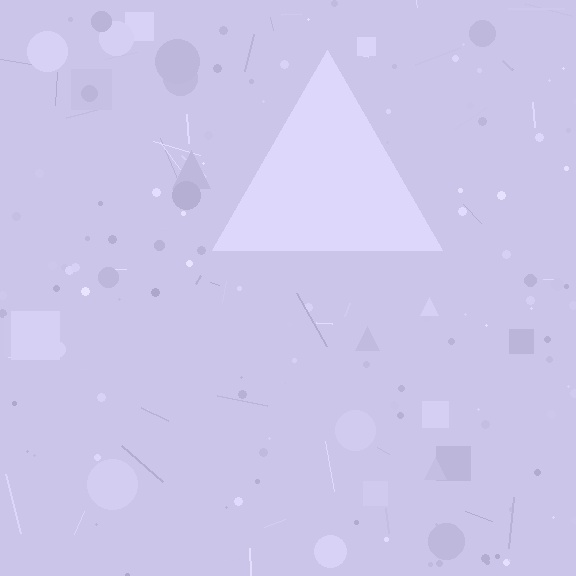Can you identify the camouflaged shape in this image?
The camouflaged shape is a triangle.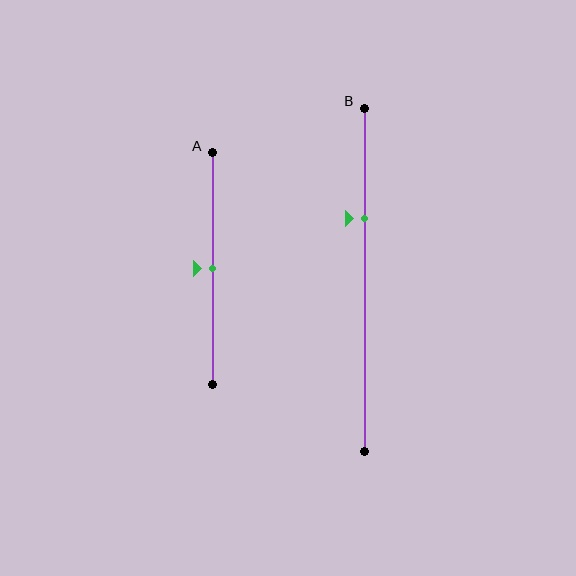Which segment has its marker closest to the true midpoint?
Segment A has its marker closest to the true midpoint.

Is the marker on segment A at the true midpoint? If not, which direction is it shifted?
Yes, the marker on segment A is at the true midpoint.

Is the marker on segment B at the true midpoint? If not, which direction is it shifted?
No, the marker on segment B is shifted upward by about 18% of the segment length.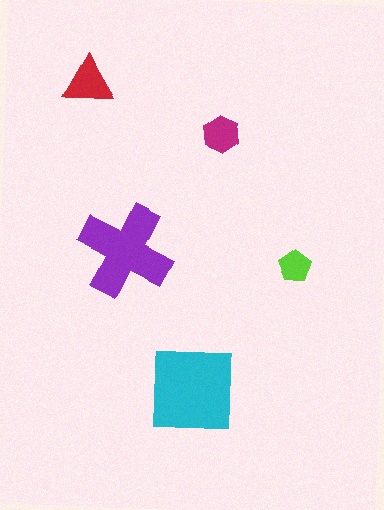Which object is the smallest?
The lime pentagon.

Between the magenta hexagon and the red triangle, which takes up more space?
The red triangle.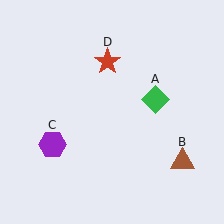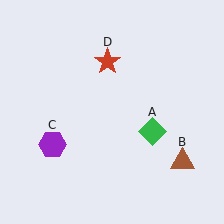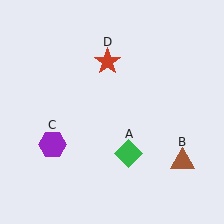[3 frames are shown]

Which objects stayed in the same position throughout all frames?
Brown triangle (object B) and purple hexagon (object C) and red star (object D) remained stationary.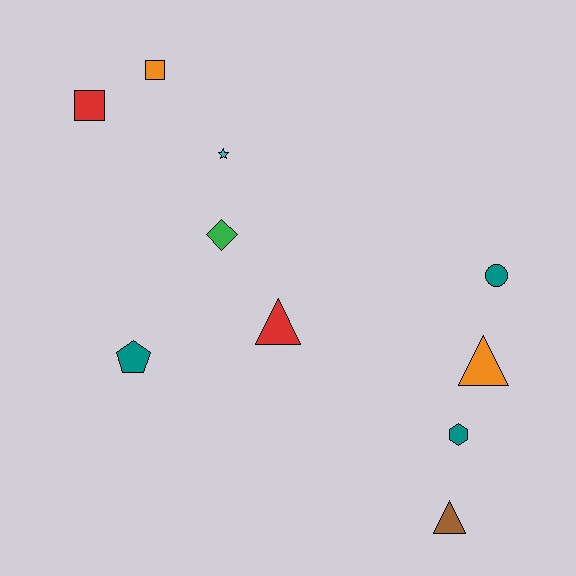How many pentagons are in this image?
There is 1 pentagon.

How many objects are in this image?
There are 10 objects.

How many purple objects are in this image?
There are no purple objects.